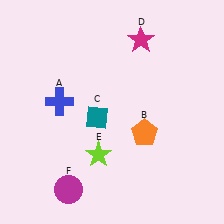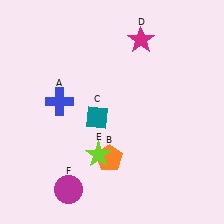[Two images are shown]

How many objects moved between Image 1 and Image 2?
1 object moved between the two images.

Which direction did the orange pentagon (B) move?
The orange pentagon (B) moved left.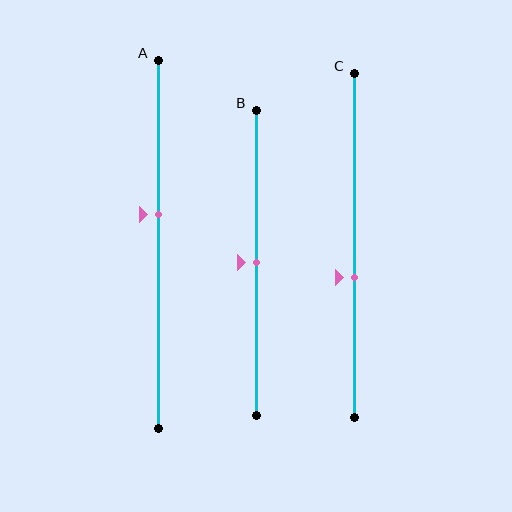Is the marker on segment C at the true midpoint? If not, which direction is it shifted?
No, the marker on segment C is shifted downward by about 9% of the segment length.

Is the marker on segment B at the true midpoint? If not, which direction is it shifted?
Yes, the marker on segment B is at the true midpoint.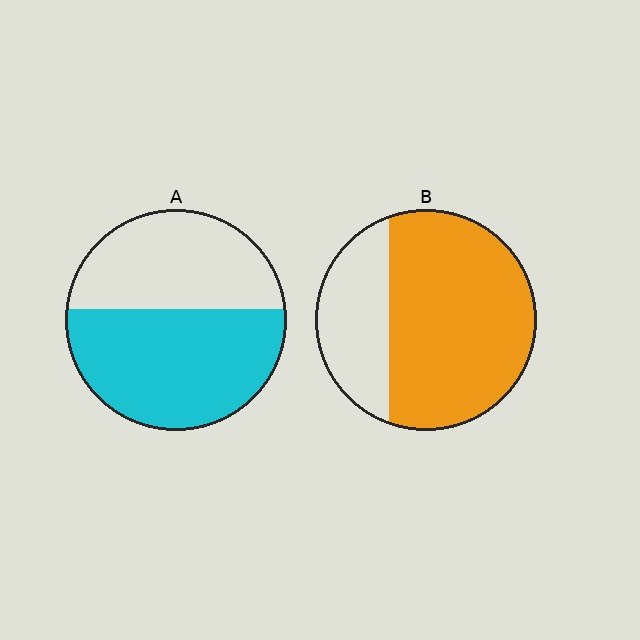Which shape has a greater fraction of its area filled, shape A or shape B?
Shape B.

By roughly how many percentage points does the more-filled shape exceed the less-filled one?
By roughly 15 percentage points (B over A).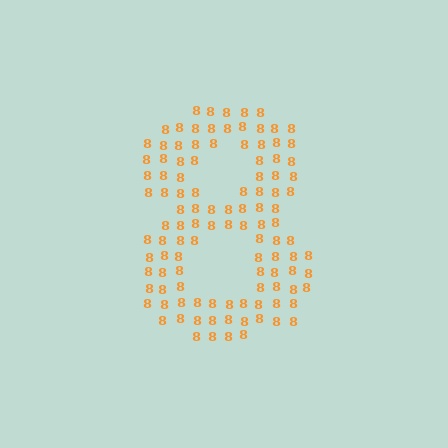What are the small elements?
The small elements are digit 8's.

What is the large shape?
The large shape is the digit 8.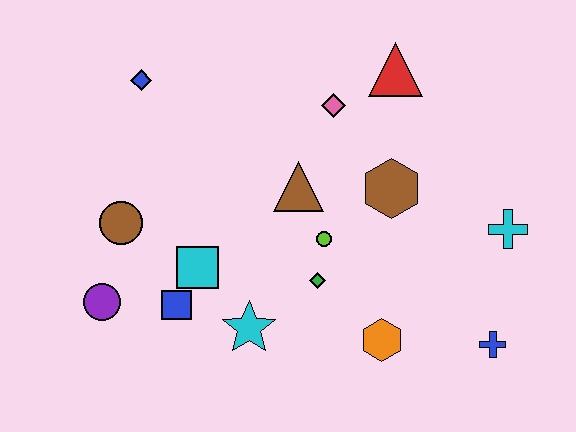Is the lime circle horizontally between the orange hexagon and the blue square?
Yes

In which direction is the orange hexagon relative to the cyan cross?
The orange hexagon is to the left of the cyan cross.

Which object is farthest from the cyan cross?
The purple circle is farthest from the cyan cross.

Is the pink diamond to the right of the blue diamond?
Yes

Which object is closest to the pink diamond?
The red triangle is closest to the pink diamond.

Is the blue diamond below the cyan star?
No